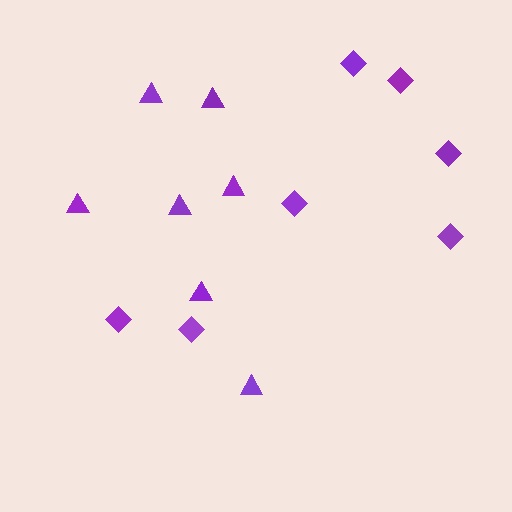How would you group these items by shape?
There are 2 groups: one group of diamonds (7) and one group of triangles (7).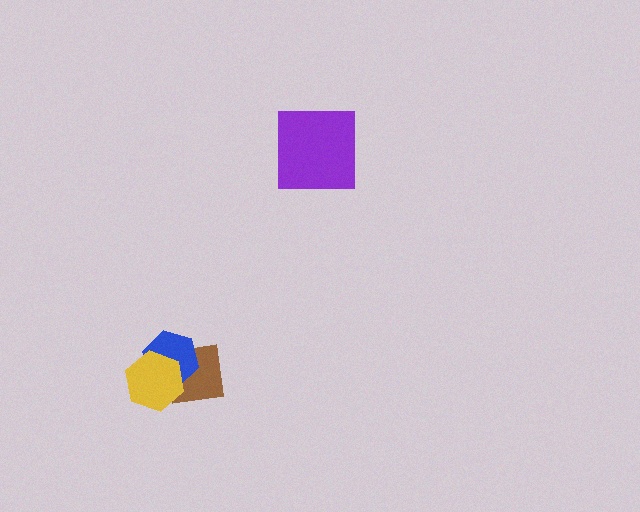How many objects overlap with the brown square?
2 objects overlap with the brown square.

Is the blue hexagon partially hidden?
Yes, it is partially covered by another shape.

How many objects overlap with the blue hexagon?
2 objects overlap with the blue hexagon.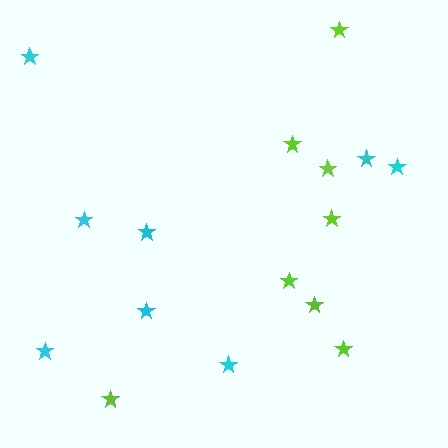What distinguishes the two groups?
There are 2 groups: one group of cyan stars (8) and one group of lime stars (8).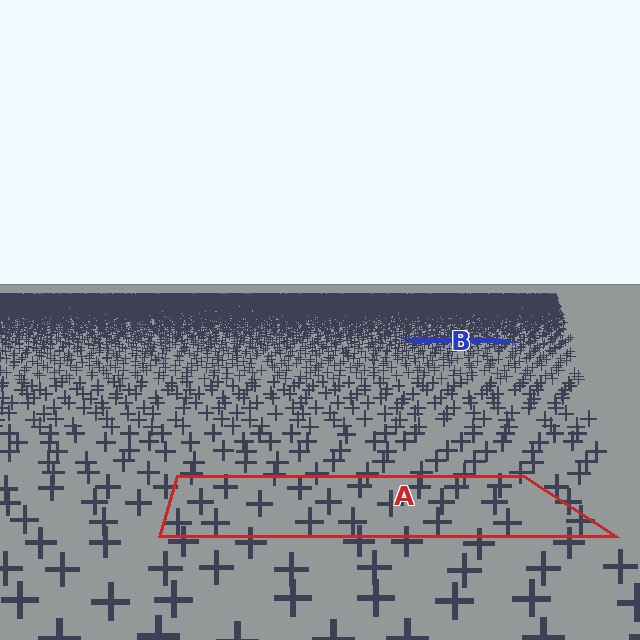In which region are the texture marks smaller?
The texture marks are smaller in region B, because it is farther away.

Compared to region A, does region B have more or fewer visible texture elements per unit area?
Region B has more texture elements per unit area — they are packed more densely because it is farther away.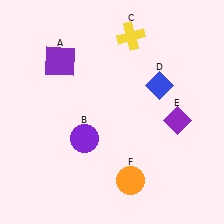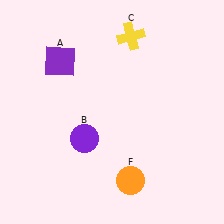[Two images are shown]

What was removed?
The purple diamond (E), the blue diamond (D) were removed in Image 2.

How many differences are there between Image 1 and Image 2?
There are 2 differences between the two images.